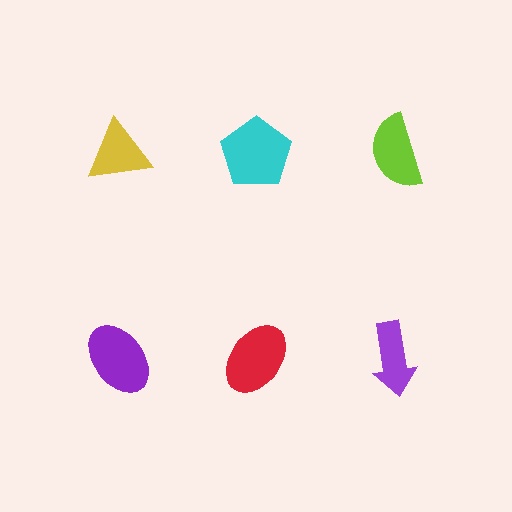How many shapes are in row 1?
3 shapes.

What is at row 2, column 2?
A red ellipse.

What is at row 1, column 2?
A cyan pentagon.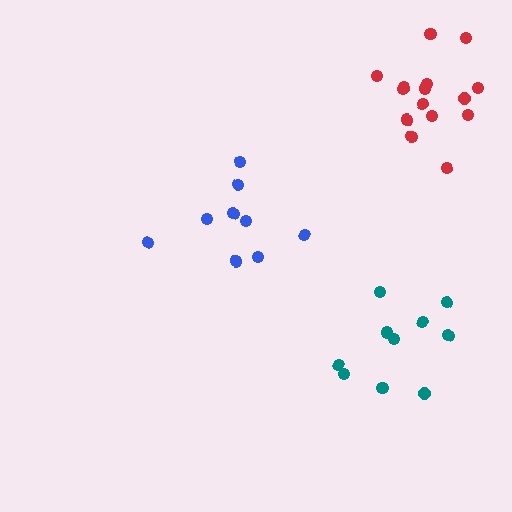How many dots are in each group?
Group 1: 10 dots, Group 2: 9 dots, Group 3: 15 dots (34 total).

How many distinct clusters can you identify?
There are 3 distinct clusters.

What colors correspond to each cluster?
The clusters are colored: teal, blue, red.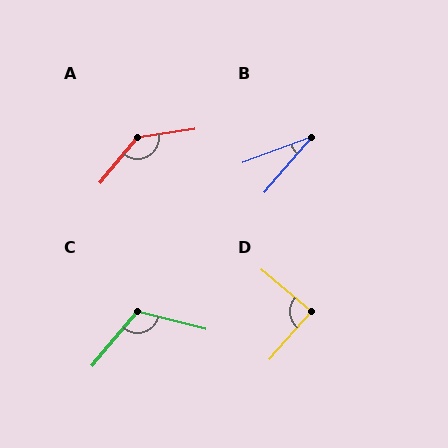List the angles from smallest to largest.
B (29°), D (89°), C (116°), A (138°).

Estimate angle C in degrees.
Approximately 116 degrees.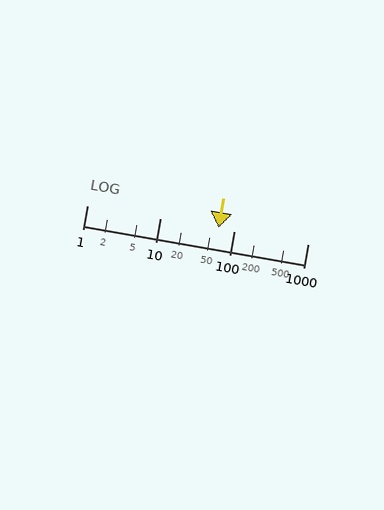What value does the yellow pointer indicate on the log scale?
The pointer indicates approximately 62.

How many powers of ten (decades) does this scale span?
The scale spans 3 decades, from 1 to 1000.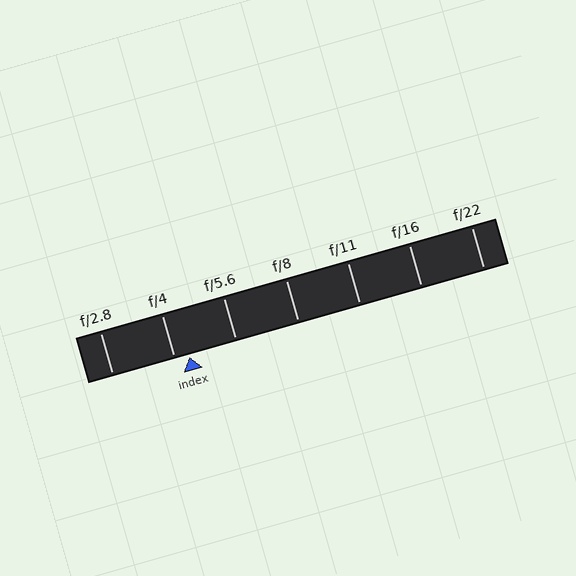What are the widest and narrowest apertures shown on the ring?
The widest aperture shown is f/2.8 and the narrowest is f/22.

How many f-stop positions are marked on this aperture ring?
There are 7 f-stop positions marked.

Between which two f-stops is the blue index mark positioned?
The index mark is between f/4 and f/5.6.